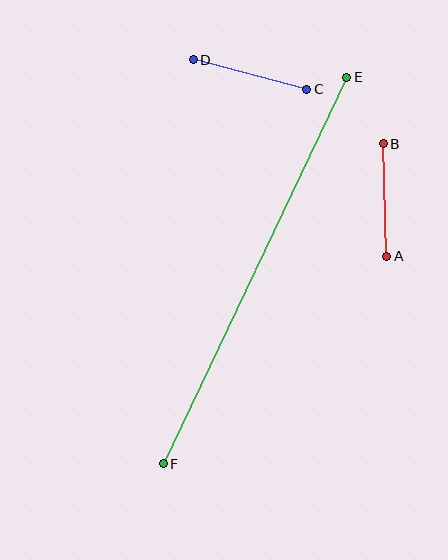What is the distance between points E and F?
The distance is approximately 428 pixels.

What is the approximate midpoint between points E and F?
The midpoint is at approximately (255, 270) pixels.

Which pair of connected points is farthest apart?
Points E and F are farthest apart.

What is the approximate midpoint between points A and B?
The midpoint is at approximately (385, 200) pixels.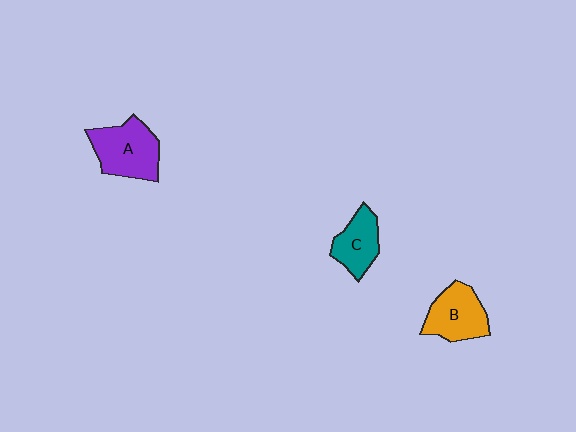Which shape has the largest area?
Shape A (purple).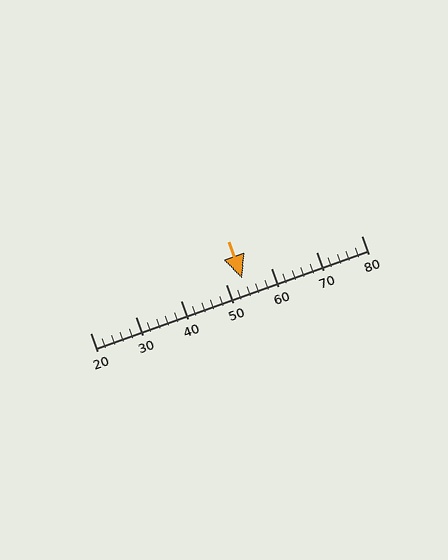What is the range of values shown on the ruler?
The ruler shows values from 20 to 80.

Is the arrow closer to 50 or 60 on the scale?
The arrow is closer to 50.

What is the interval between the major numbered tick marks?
The major tick marks are spaced 10 units apart.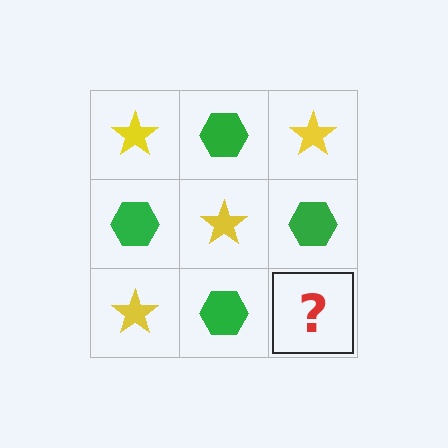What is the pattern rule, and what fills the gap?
The rule is that it alternates yellow star and green hexagon in a checkerboard pattern. The gap should be filled with a yellow star.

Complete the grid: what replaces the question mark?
The question mark should be replaced with a yellow star.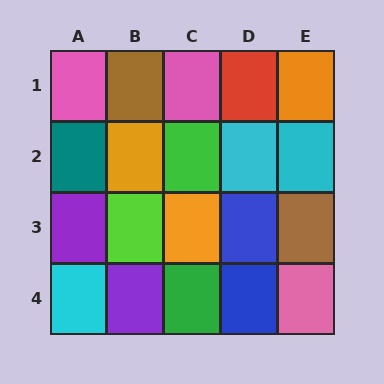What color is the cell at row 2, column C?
Green.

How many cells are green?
2 cells are green.